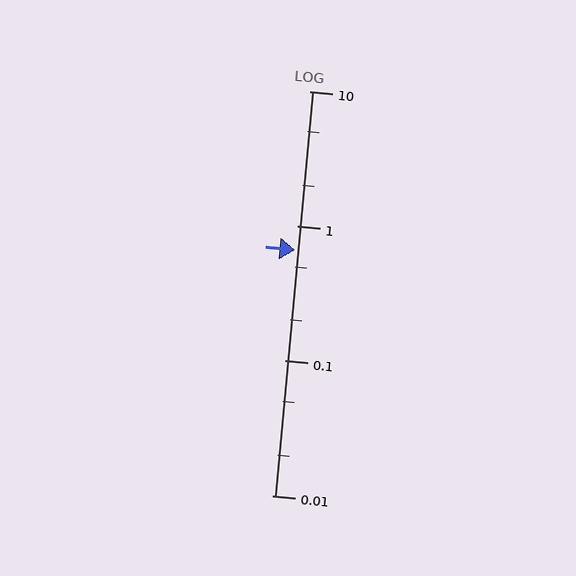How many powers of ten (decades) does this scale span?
The scale spans 3 decades, from 0.01 to 10.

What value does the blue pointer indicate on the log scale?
The pointer indicates approximately 0.66.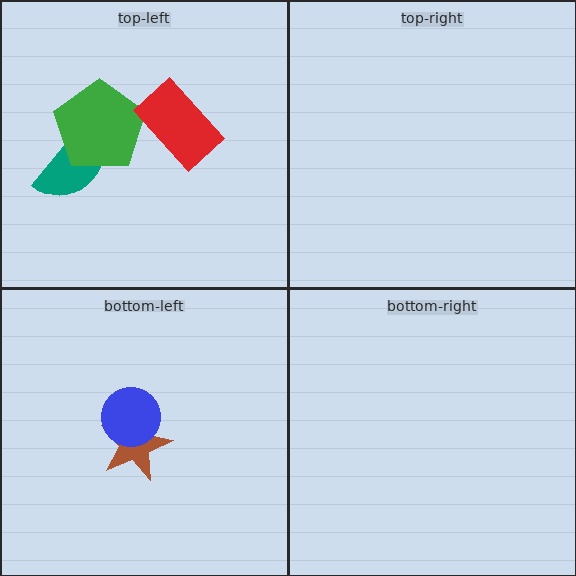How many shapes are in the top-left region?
3.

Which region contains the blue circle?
The bottom-left region.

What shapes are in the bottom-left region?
The brown star, the blue circle.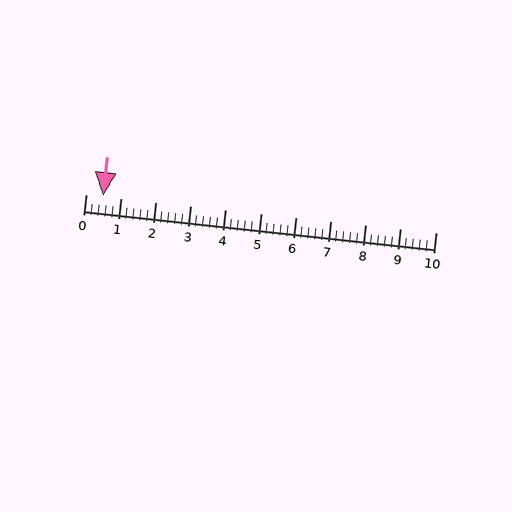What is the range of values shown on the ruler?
The ruler shows values from 0 to 10.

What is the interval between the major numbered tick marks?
The major tick marks are spaced 1 units apart.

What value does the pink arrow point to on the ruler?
The pink arrow points to approximately 0.5.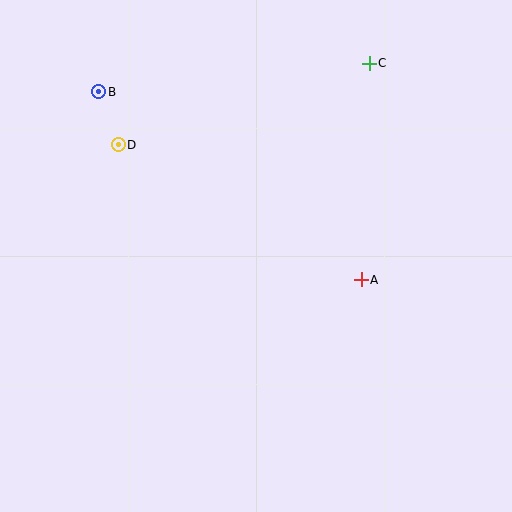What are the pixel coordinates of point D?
Point D is at (118, 145).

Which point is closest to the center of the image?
Point A at (361, 280) is closest to the center.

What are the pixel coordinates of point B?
Point B is at (98, 92).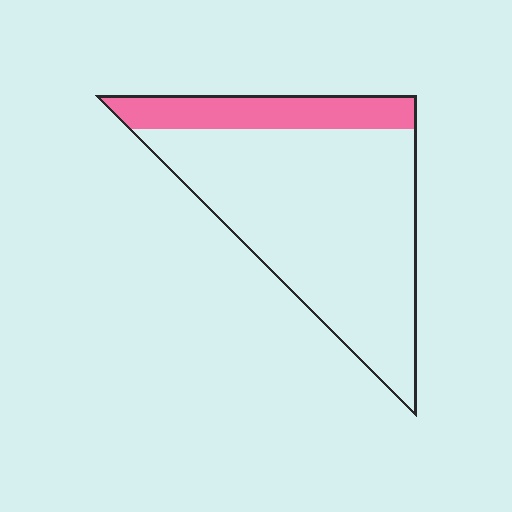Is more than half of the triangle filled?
No.